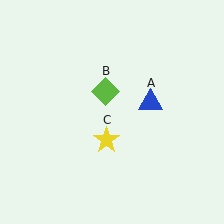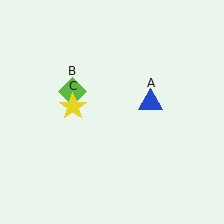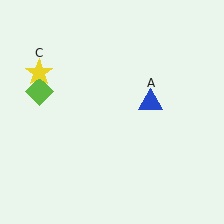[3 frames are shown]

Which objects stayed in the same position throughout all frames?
Blue triangle (object A) remained stationary.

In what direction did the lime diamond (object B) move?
The lime diamond (object B) moved left.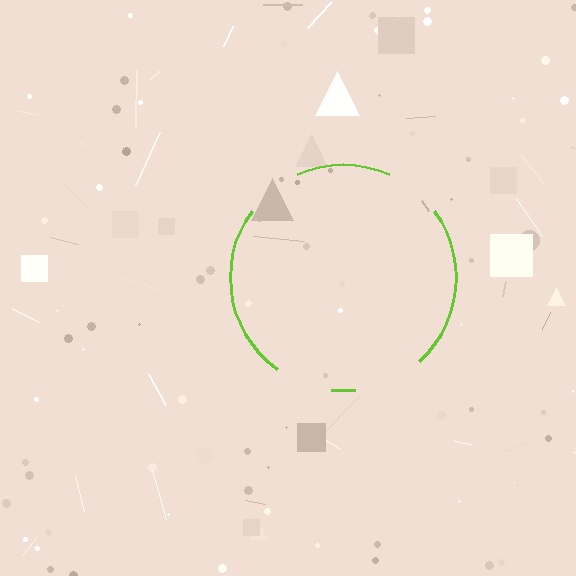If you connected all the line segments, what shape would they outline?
They would outline a circle.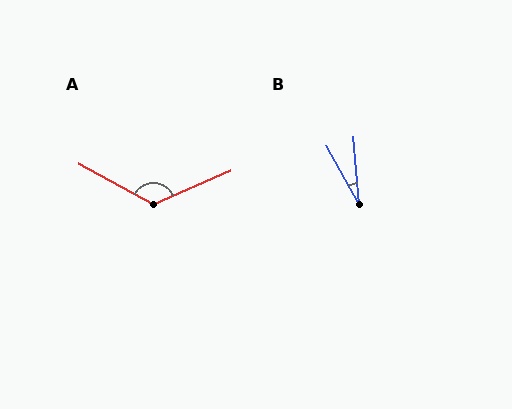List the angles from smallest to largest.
B (24°), A (128°).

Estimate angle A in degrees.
Approximately 128 degrees.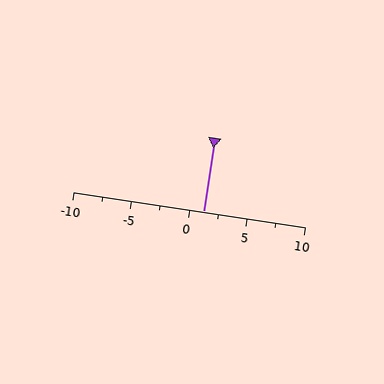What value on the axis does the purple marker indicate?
The marker indicates approximately 1.2.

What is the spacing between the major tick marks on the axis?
The major ticks are spaced 5 apart.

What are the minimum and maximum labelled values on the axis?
The axis runs from -10 to 10.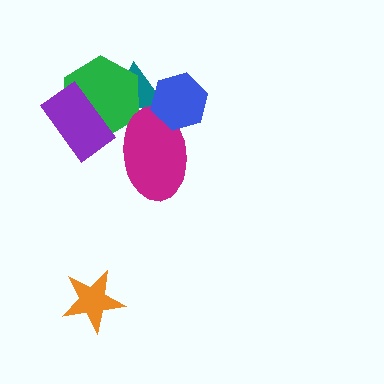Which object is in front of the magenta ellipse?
The blue hexagon is in front of the magenta ellipse.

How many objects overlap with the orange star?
0 objects overlap with the orange star.